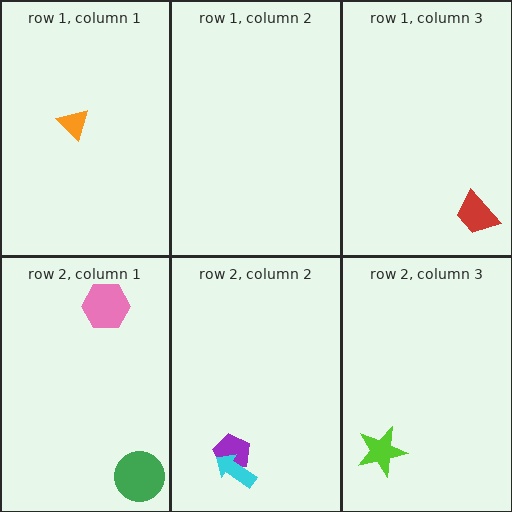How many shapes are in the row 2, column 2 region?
2.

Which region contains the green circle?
The row 2, column 1 region.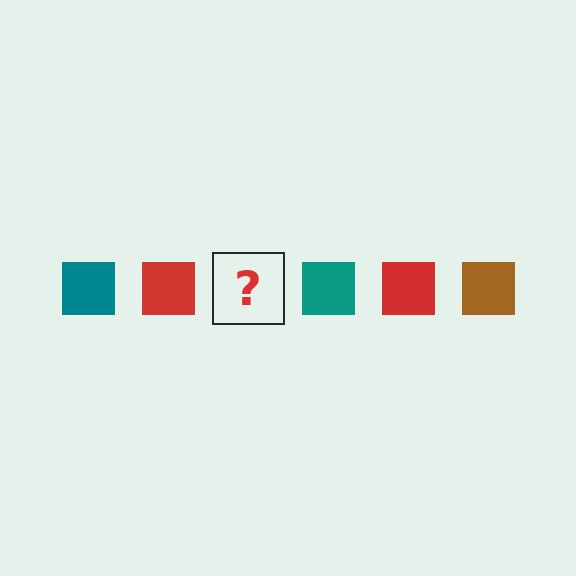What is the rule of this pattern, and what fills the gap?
The rule is that the pattern cycles through teal, red, brown squares. The gap should be filled with a brown square.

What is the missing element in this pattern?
The missing element is a brown square.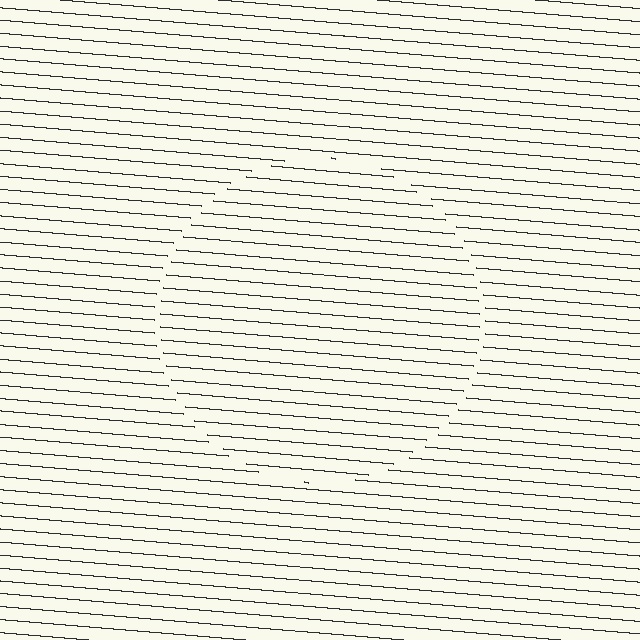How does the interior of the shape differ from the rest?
The interior of the shape contains the same grating, shifted by half a period — the contour is defined by the phase discontinuity where line-ends from the inner and outer gratings abut.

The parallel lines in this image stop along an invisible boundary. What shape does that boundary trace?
An illusory circle. The interior of the shape contains the same grating, shifted by half a period — the contour is defined by the phase discontinuity where line-ends from the inner and outer gratings abut.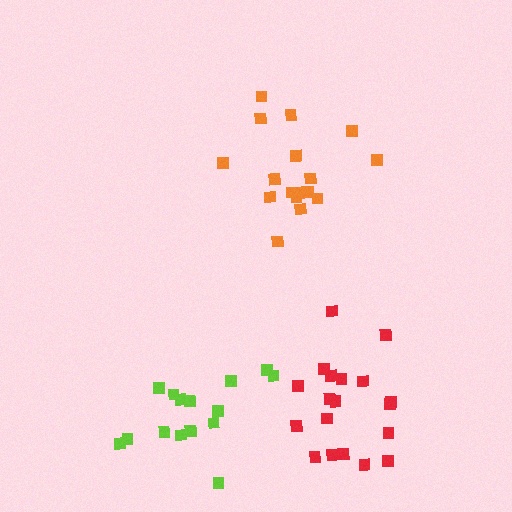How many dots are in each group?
Group 1: 18 dots, Group 2: 15 dots, Group 3: 19 dots (52 total).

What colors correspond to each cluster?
The clusters are colored: orange, lime, red.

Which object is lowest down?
The red cluster is bottommost.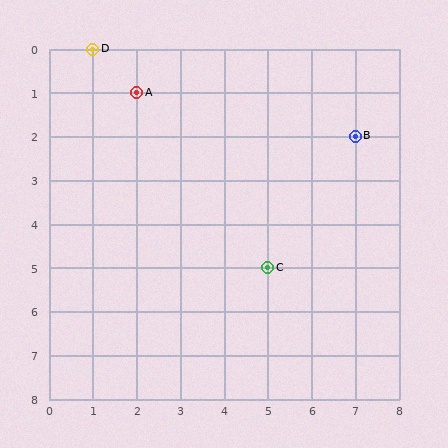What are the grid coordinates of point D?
Point D is at grid coordinates (1, 0).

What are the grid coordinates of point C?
Point C is at grid coordinates (5, 5).